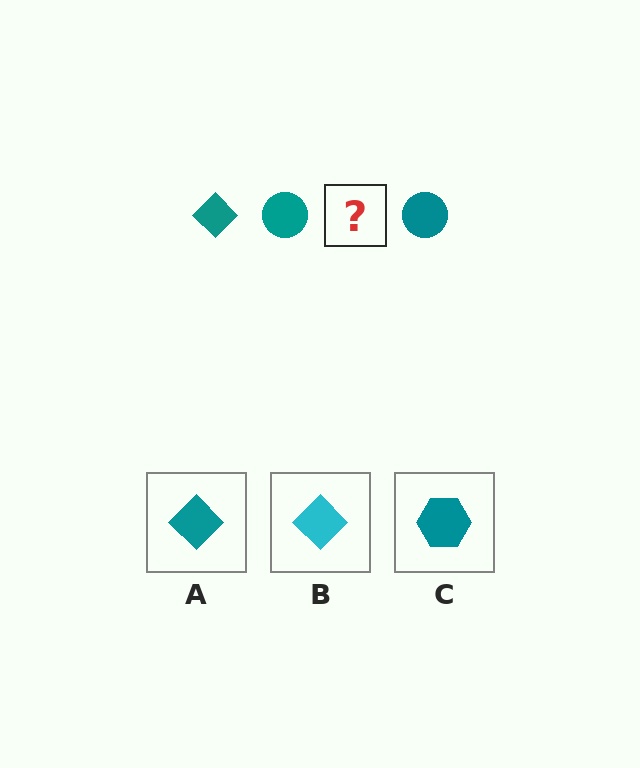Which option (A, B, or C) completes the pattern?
A.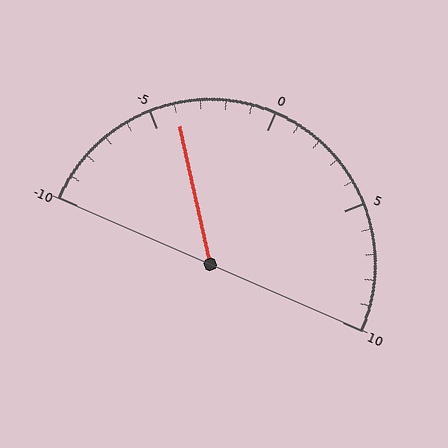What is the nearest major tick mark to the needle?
The nearest major tick mark is -5.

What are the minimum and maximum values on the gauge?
The gauge ranges from -10 to 10.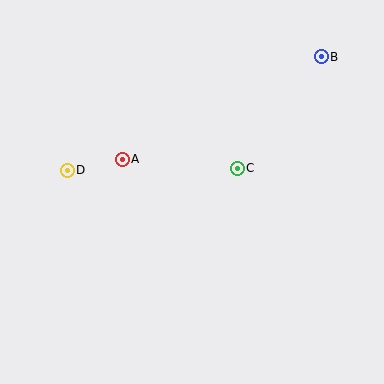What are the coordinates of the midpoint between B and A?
The midpoint between B and A is at (222, 108).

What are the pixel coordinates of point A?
Point A is at (122, 159).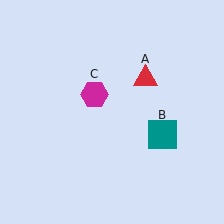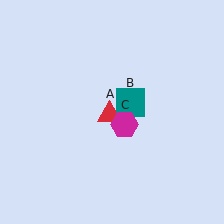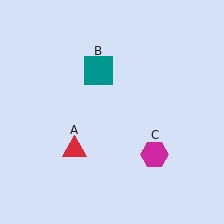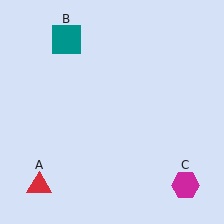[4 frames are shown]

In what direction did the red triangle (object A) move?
The red triangle (object A) moved down and to the left.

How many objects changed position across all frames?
3 objects changed position: red triangle (object A), teal square (object B), magenta hexagon (object C).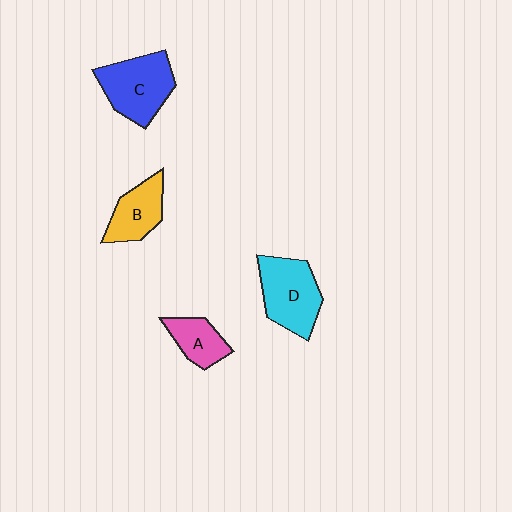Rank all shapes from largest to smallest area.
From largest to smallest: C (blue), D (cyan), B (yellow), A (pink).